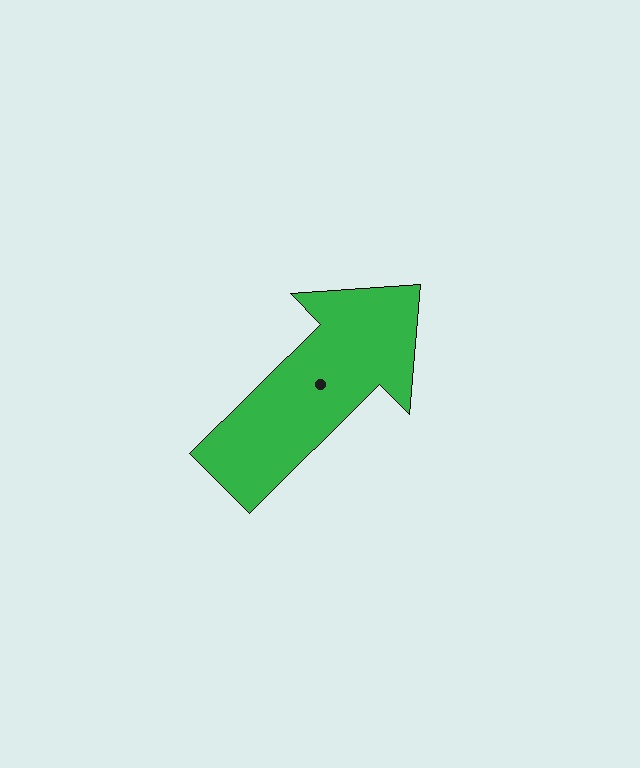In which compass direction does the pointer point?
Northeast.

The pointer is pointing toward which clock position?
Roughly 2 o'clock.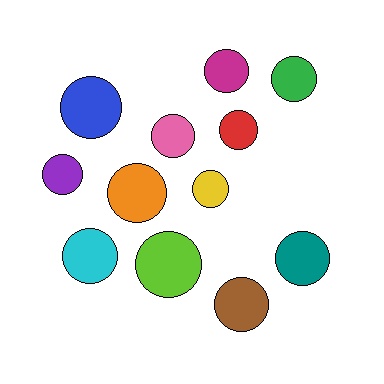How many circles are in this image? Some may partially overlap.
There are 12 circles.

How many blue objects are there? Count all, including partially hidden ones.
There is 1 blue object.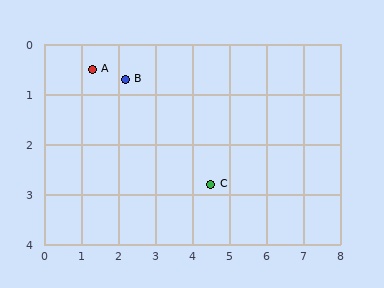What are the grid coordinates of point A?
Point A is at approximately (1.3, 0.5).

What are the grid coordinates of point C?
Point C is at approximately (4.5, 2.8).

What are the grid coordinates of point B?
Point B is at approximately (2.2, 0.7).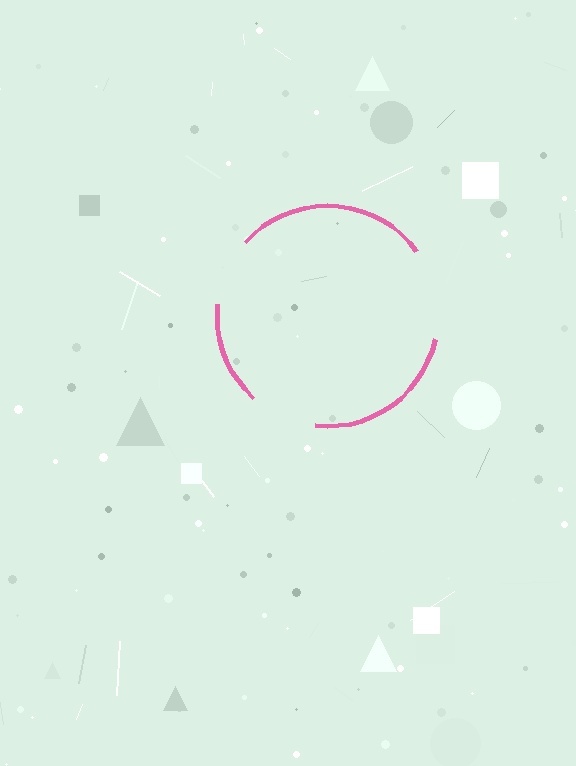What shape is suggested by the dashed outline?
The dashed outline suggests a circle.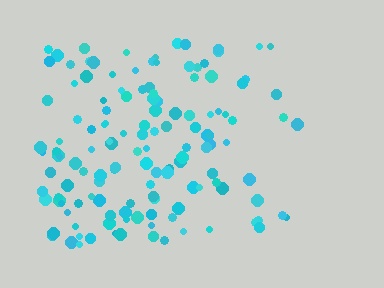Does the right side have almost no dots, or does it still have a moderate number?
Still a moderate number, just noticeably fewer than the left.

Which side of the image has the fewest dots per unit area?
The right.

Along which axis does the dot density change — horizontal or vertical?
Horizontal.